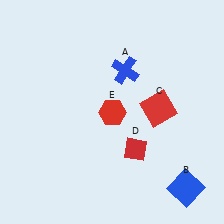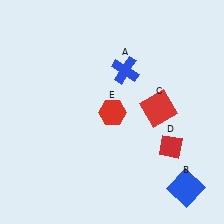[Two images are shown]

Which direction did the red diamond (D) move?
The red diamond (D) moved right.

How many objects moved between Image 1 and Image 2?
1 object moved between the two images.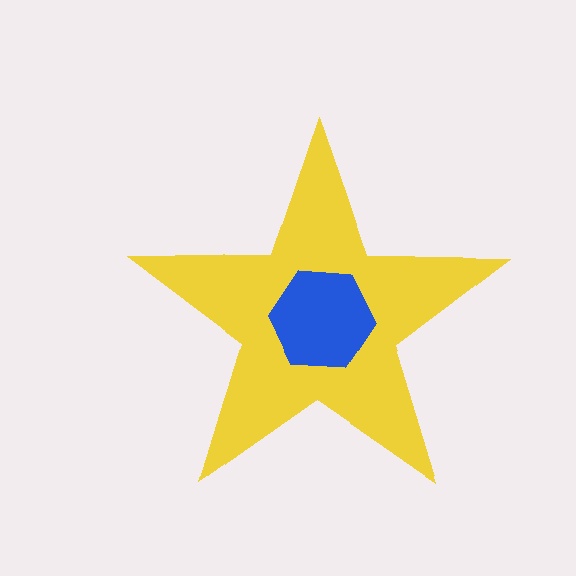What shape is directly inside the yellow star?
The blue hexagon.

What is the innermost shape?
The blue hexagon.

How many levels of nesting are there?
2.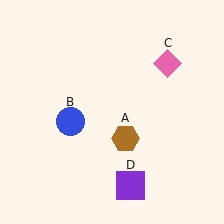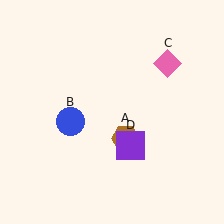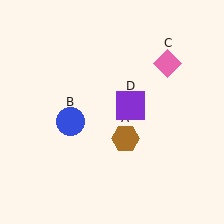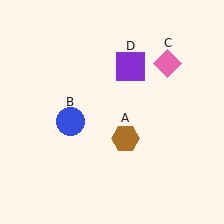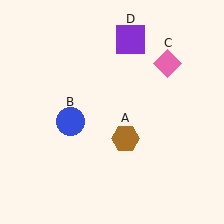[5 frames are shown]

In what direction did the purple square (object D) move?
The purple square (object D) moved up.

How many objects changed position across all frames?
1 object changed position: purple square (object D).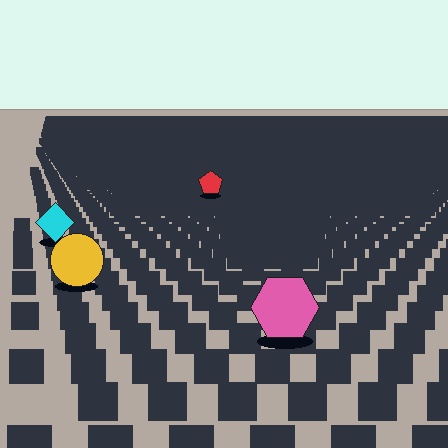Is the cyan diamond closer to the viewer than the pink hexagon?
No. The pink hexagon is closer — you can tell from the texture gradient: the ground texture is coarser near it.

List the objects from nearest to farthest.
From nearest to farthest: the pink hexagon, the yellow circle, the cyan diamond, the red pentagon.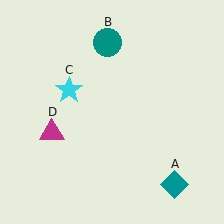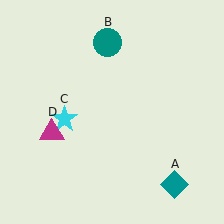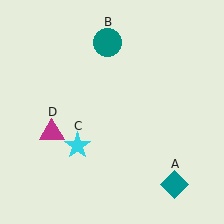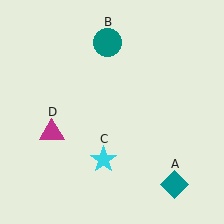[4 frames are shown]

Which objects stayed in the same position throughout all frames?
Teal diamond (object A) and teal circle (object B) and magenta triangle (object D) remained stationary.